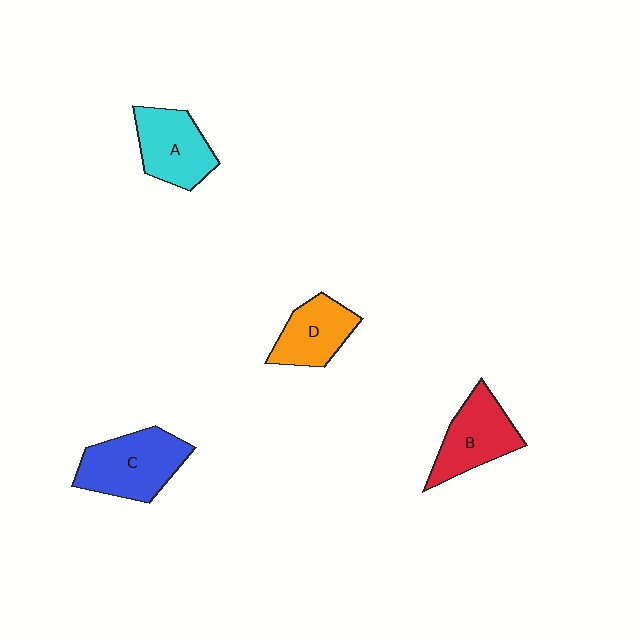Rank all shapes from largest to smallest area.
From largest to smallest: C (blue), B (red), A (cyan), D (orange).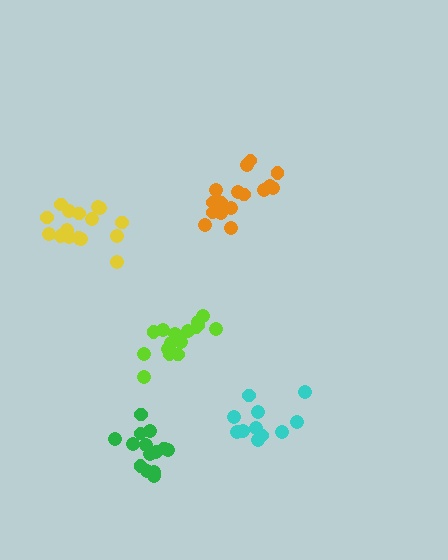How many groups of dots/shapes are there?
There are 5 groups.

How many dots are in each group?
Group 1: 14 dots, Group 2: 11 dots, Group 3: 17 dots, Group 4: 16 dots, Group 5: 17 dots (75 total).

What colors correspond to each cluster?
The clusters are colored: green, cyan, orange, yellow, lime.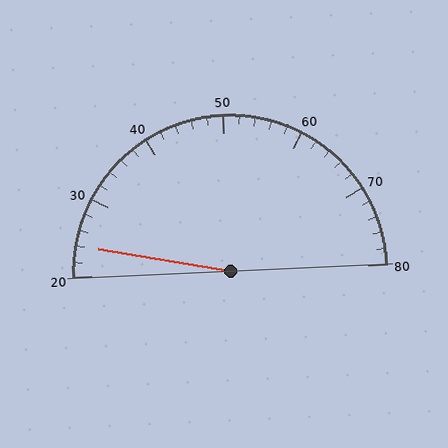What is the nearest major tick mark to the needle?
The nearest major tick mark is 20.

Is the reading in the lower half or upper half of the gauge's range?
The reading is in the lower half of the range (20 to 80).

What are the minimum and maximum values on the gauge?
The gauge ranges from 20 to 80.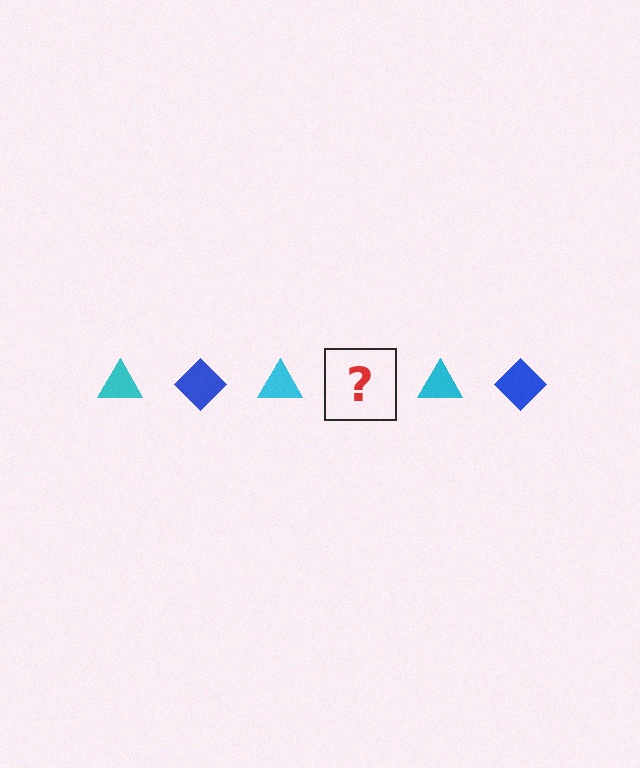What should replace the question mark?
The question mark should be replaced with a blue diamond.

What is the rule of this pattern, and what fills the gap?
The rule is that the pattern alternates between cyan triangle and blue diamond. The gap should be filled with a blue diamond.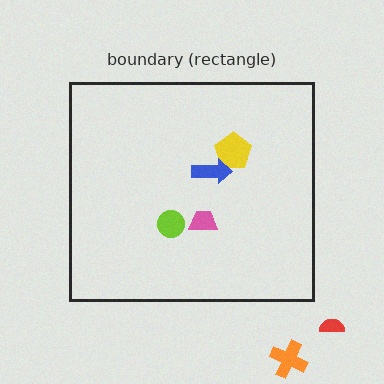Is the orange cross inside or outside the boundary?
Outside.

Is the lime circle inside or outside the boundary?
Inside.